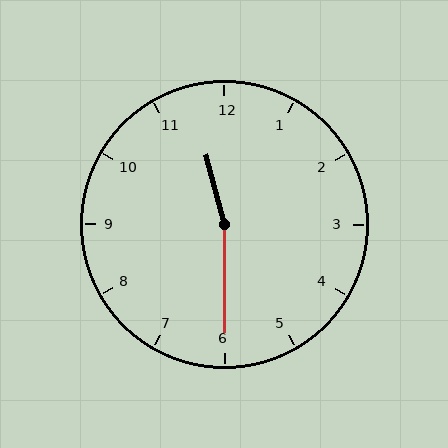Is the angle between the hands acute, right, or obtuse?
It is obtuse.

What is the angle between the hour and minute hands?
Approximately 165 degrees.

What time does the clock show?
11:30.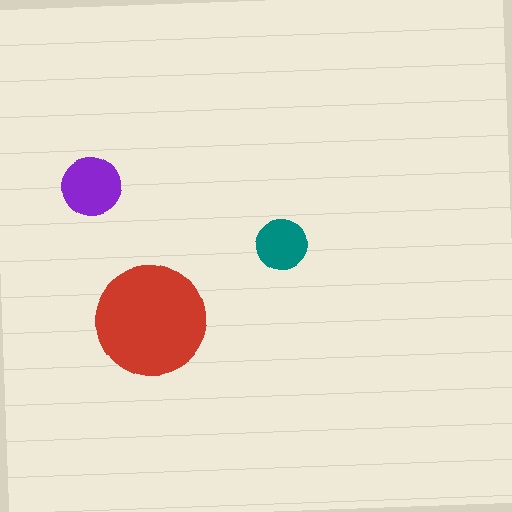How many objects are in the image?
There are 3 objects in the image.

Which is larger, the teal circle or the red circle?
The red one.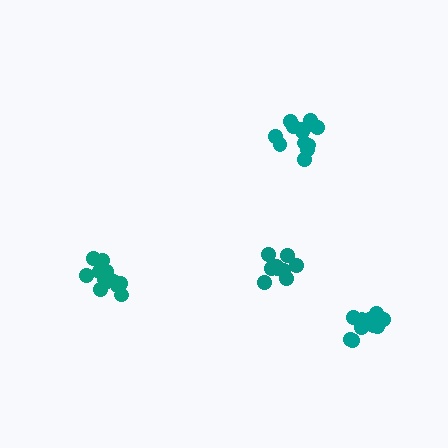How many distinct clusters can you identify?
There are 4 distinct clusters.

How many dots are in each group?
Group 1: 14 dots, Group 2: 13 dots, Group 3: 10 dots, Group 4: 12 dots (49 total).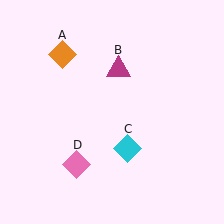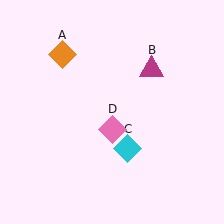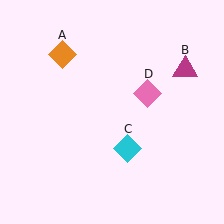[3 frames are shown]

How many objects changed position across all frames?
2 objects changed position: magenta triangle (object B), pink diamond (object D).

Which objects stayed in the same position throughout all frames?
Orange diamond (object A) and cyan diamond (object C) remained stationary.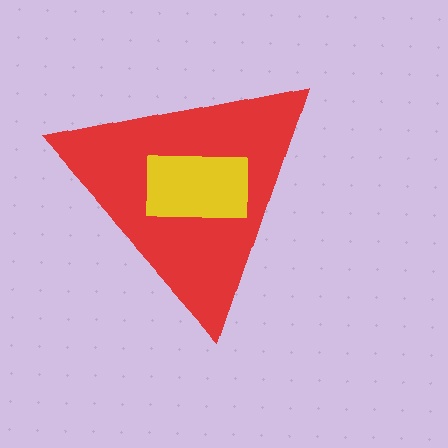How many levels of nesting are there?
2.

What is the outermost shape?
The red triangle.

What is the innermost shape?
The yellow rectangle.